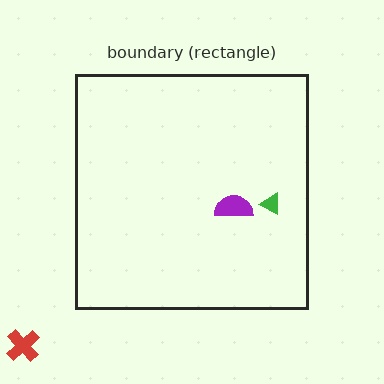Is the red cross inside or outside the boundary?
Outside.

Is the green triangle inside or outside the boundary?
Inside.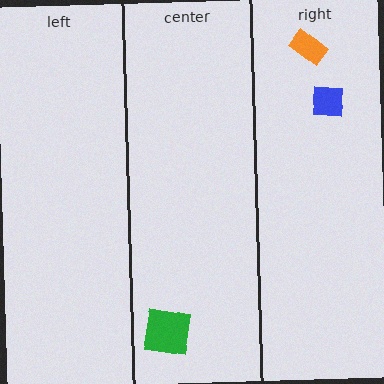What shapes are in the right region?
The orange rectangle, the blue square.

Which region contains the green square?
The center region.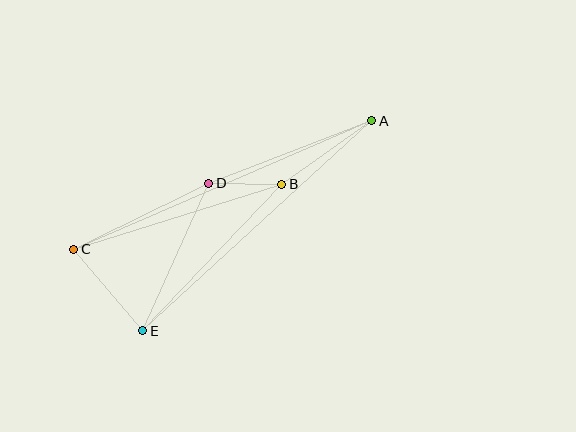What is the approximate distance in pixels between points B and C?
The distance between B and C is approximately 218 pixels.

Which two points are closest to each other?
Points B and D are closest to each other.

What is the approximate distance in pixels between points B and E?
The distance between B and E is approximately 202 pixels.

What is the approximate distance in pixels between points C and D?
The distance between C and D is approximately 150 pixels.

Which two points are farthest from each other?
Points A and C are farthest from each other.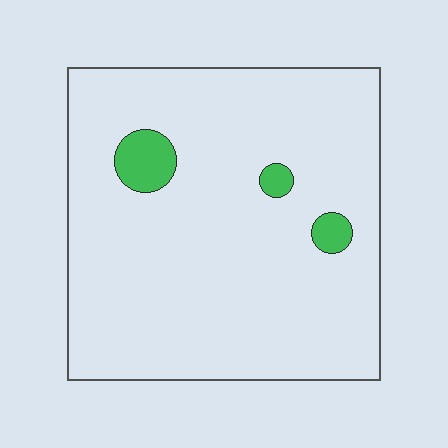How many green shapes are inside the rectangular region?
3.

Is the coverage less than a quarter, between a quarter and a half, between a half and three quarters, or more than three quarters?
Less than a quarter.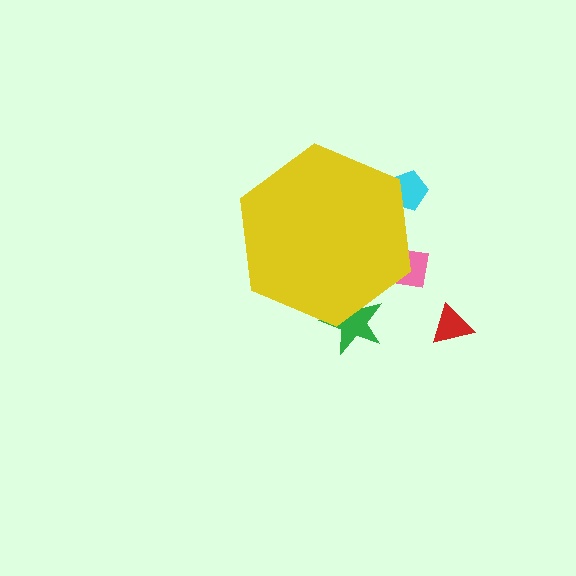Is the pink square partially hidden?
Yes, the pink square is partially hidden behind the yellow hexagon.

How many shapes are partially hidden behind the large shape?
3 shapes are partially hidden.